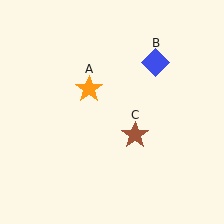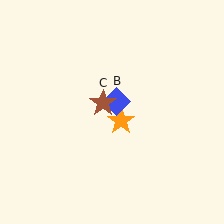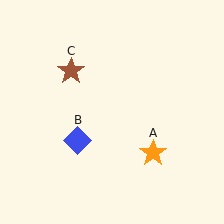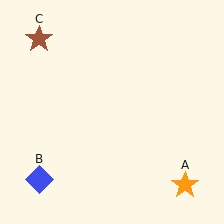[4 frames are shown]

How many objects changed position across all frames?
3 objects changed position: orange star (object A), blue diamond (object B), brown star (object C).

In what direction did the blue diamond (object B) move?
The blue diamond (object B) moved down and to the left.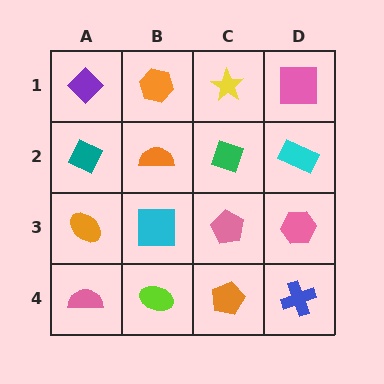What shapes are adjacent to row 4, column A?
An orange ellipse (row 3, column A), a lime ellipse (row 4, column B).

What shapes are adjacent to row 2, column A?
A purple diamond (row 1, column A), an orange ellipse (row 3, column A), an orange semicircle (row 2, column B).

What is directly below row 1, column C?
A green diamond.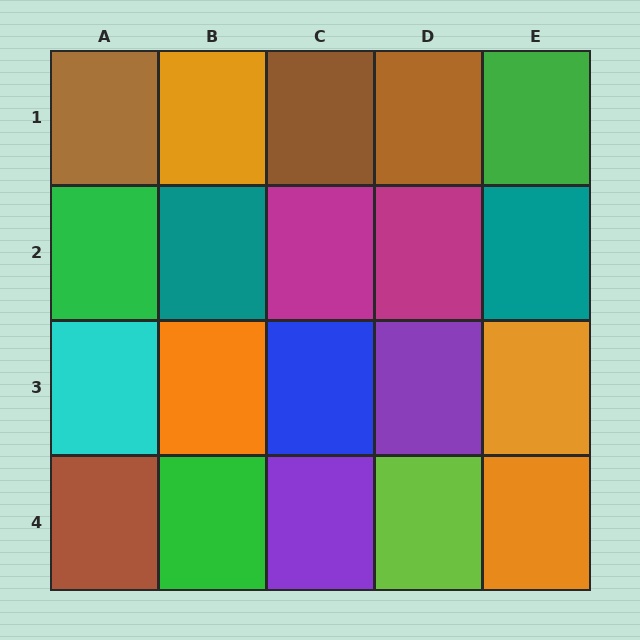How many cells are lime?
1 cell is lime.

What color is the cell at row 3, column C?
Blue.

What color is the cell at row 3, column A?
Cyan.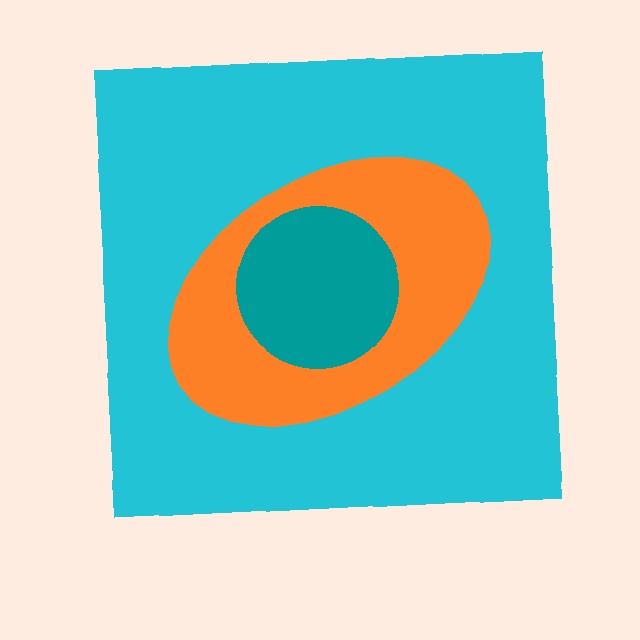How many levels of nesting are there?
3.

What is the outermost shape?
The cyan square.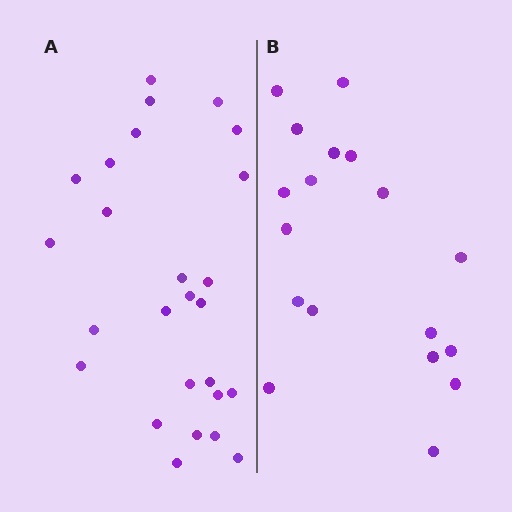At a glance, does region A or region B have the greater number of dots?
Region A (the left region) has more dots.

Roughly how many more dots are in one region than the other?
Region A has roughly 8 or so more dots than region B.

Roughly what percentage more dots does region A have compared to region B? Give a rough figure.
About 45% more.